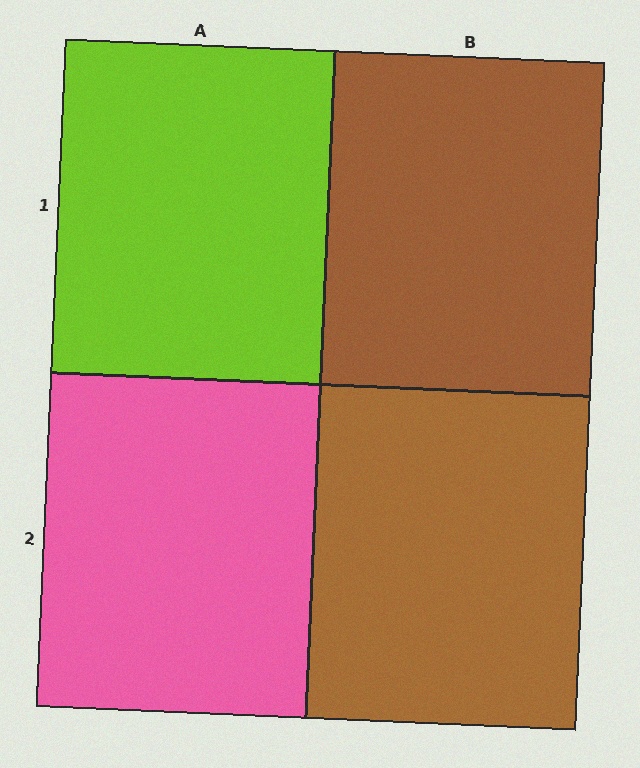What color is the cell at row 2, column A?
Pink.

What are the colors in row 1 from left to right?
Lime, brown.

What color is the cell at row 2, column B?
Brown.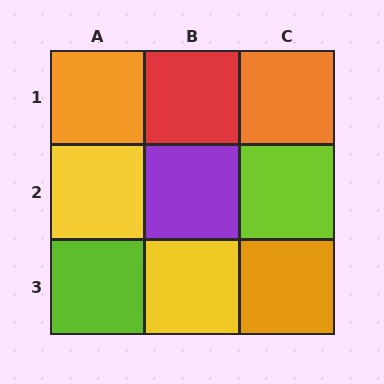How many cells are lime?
2 cells are lime.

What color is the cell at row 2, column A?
Yellow.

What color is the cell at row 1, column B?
Red.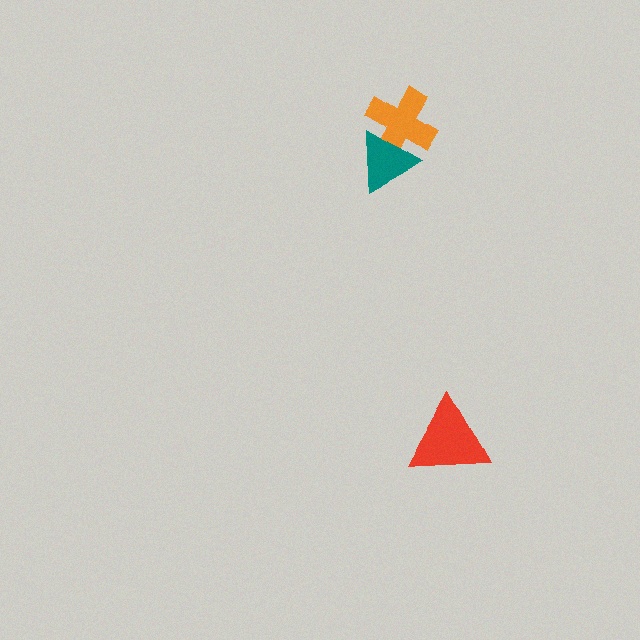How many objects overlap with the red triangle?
0 objects overlap with the red triangle.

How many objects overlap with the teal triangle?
1 object overlaps with the teal triangle.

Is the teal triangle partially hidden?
No, no other shape covers it.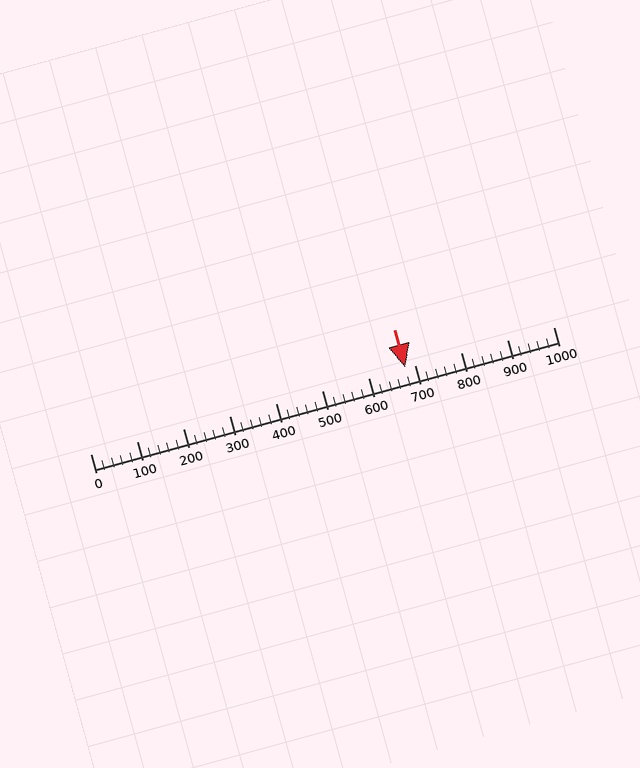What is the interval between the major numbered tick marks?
The major tick marks are spaced 100 units apart.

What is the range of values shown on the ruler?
The ruler shows values from 0 to 1000.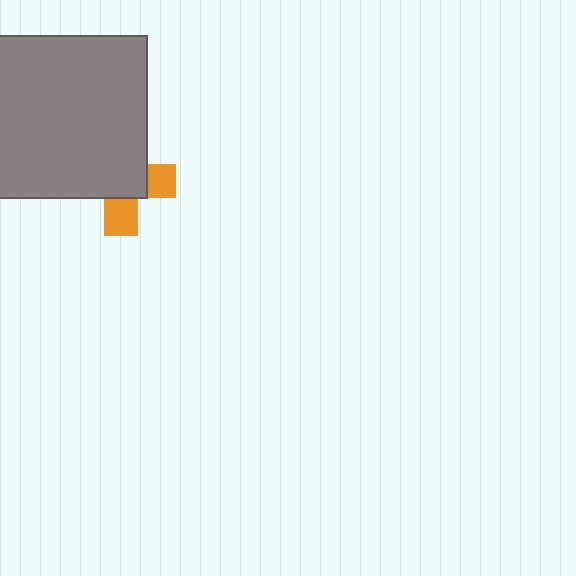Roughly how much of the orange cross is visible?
A small part of it is visible (roughly 34%).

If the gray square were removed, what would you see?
You would see the complete orange cross.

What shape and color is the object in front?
The object in front is a gray square.